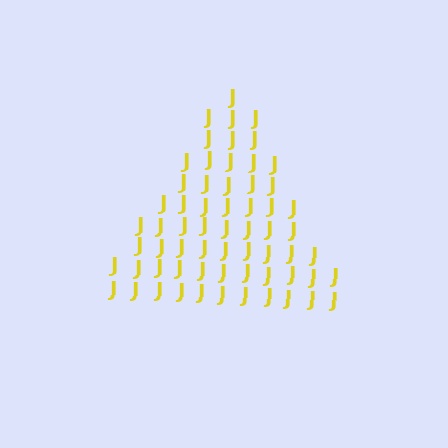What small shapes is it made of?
It is made of small letter J's.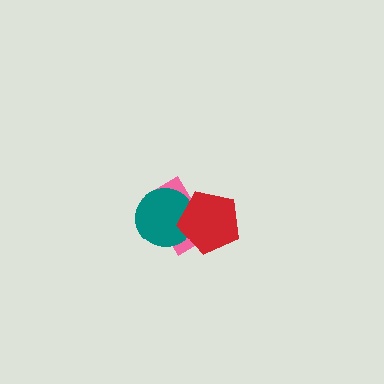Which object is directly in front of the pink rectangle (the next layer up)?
The teal circle is directly in front of the pink rectangle.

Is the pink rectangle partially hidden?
Yes, it is partially covered by another shape.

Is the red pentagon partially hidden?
No, no other shape covers it.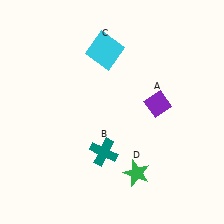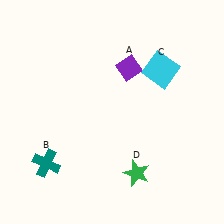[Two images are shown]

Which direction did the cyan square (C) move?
The cyan square (C) moved right.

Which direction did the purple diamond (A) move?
The purple diamond (A) moved up.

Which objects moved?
The objects that moved are: the purple diamond (A), the teal cross (B), the cyan square (C).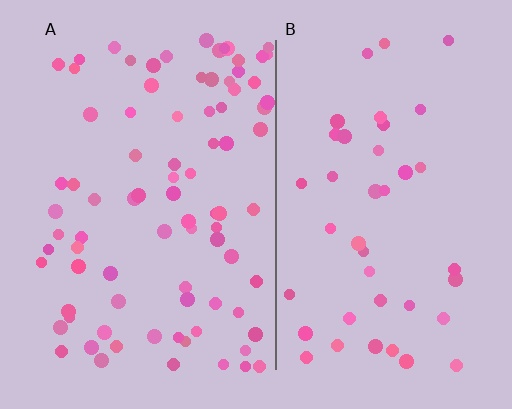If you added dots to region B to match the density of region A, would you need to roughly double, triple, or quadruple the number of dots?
Approximately double.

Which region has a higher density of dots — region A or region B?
A (the left).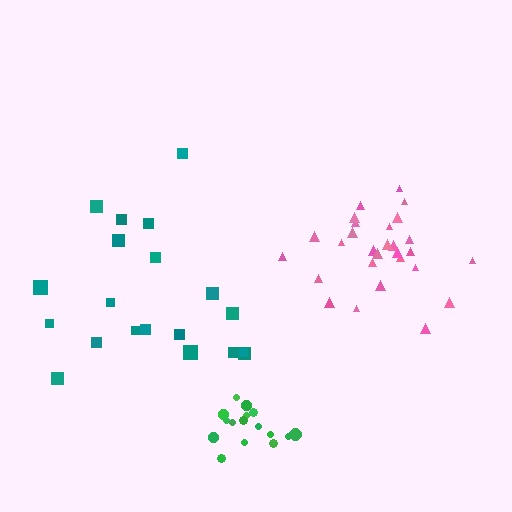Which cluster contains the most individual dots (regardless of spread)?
Pink (29).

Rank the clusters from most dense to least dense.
green, pink, teal.